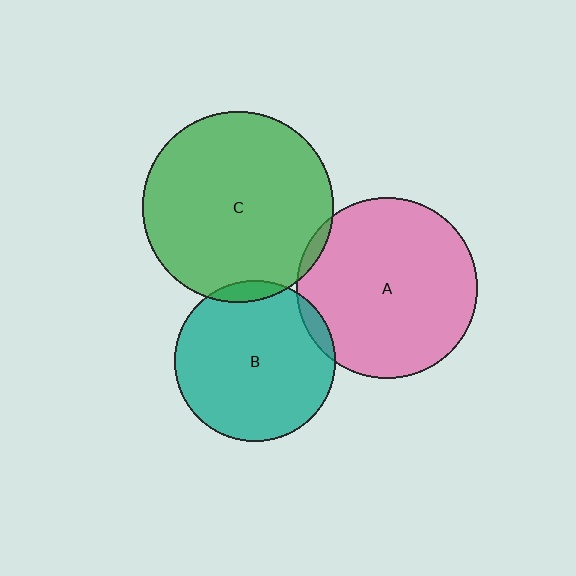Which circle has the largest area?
Circle C (green).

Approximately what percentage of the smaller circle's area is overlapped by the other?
Approximately 5%.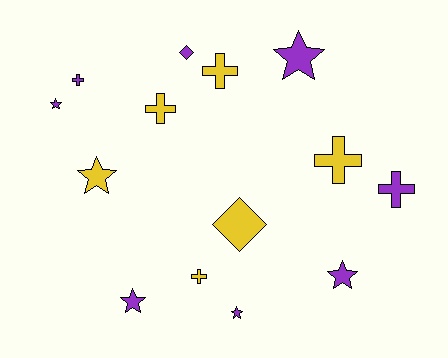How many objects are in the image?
There are 14 objects.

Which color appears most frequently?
Purple, with 8 objects.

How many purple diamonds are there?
There is 1 purple diamond.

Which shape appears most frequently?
Cross, with 6 objects.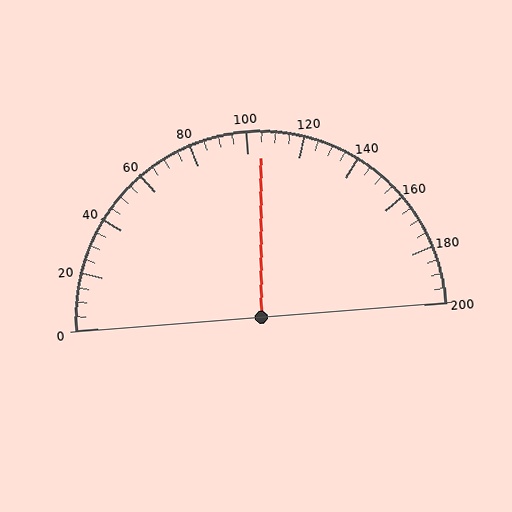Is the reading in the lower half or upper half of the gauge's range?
The reading is in the upper half of the range (0 to 200).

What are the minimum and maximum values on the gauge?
The gauge ranges from 0 to 200.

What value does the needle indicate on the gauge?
The needle indicates approximately 105.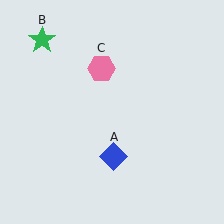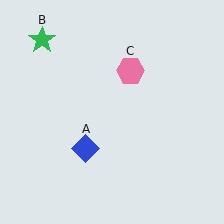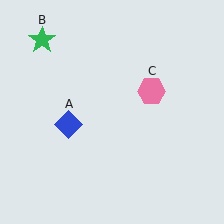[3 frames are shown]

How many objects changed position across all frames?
2 objects changed position: blue diamond (object A), pink hexagon (object C).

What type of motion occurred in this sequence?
The blue diamond (object A), pink hexagon (object C) rotated clockwise around the center of the scene.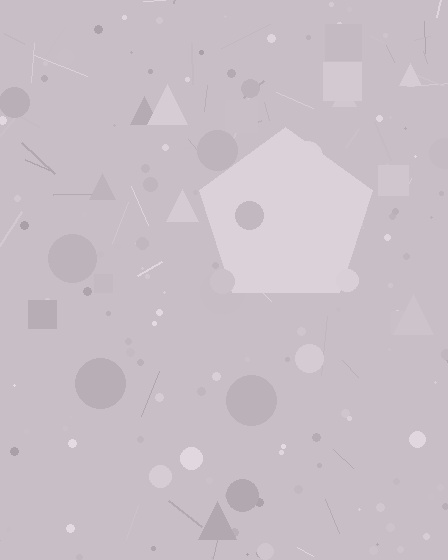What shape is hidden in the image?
A pentagon is hidden in the image.